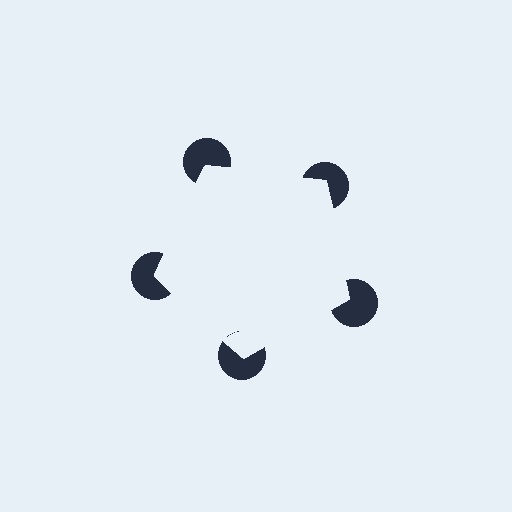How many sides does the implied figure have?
5 sides.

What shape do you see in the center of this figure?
An illusory pentagon — its edges are inferred from the aligned wedge cuts in the pac-man discs, not physically drawn.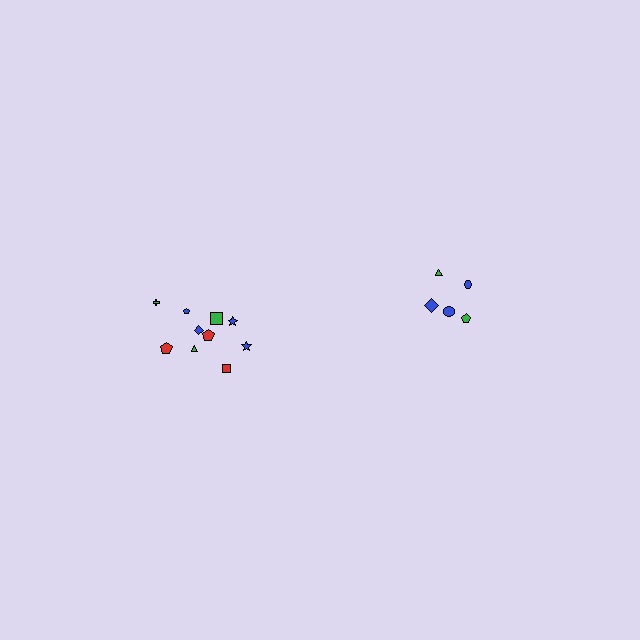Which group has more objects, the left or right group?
The left group.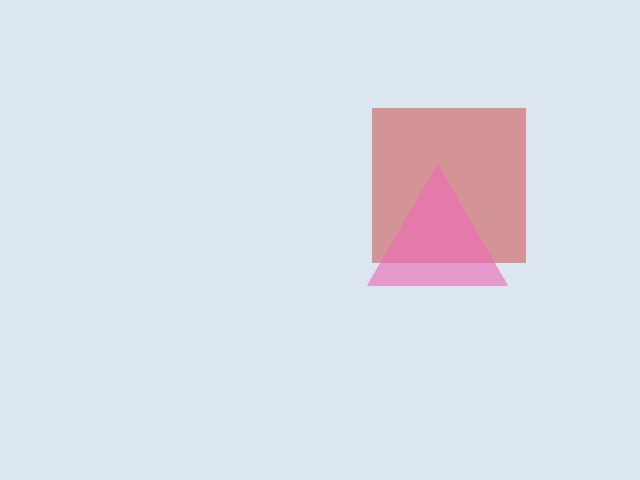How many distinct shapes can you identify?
There are 2 distinct shapes: a red square, a pink triangle.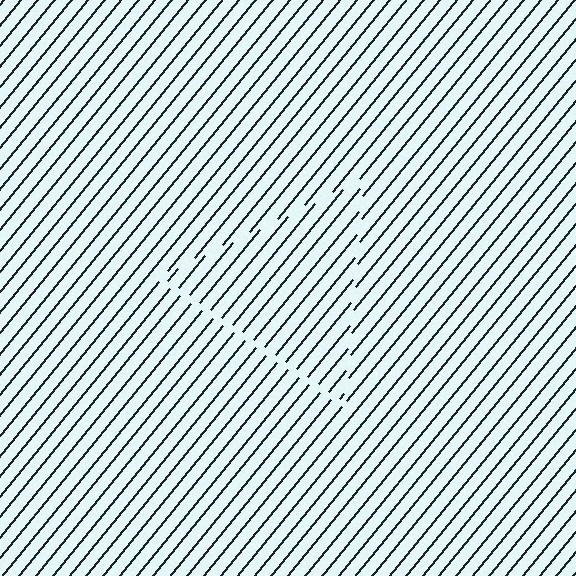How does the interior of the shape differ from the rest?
The interior of the shape contains the same grating, shifted by half a period — the contour is defined by the phase discontinuity where line-ends from the inner and outer gratings abut.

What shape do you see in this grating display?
An illusory triangle. The interior of the shape contains the same grating, shifted by half a period — the contour is defined by the phase discontinuity where line-ends from the inner and outer gratings abut.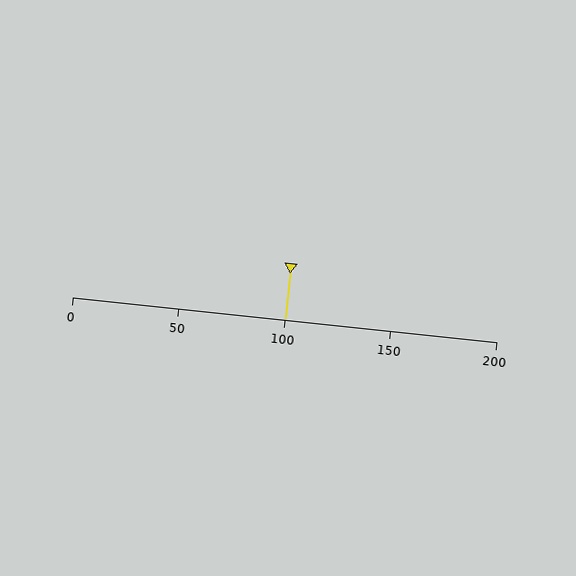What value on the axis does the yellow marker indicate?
The marker indicates approximately 100.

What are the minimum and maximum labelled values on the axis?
The axis runs from 0 to 200.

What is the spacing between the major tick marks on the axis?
The major ticks are spaced 50 apart.